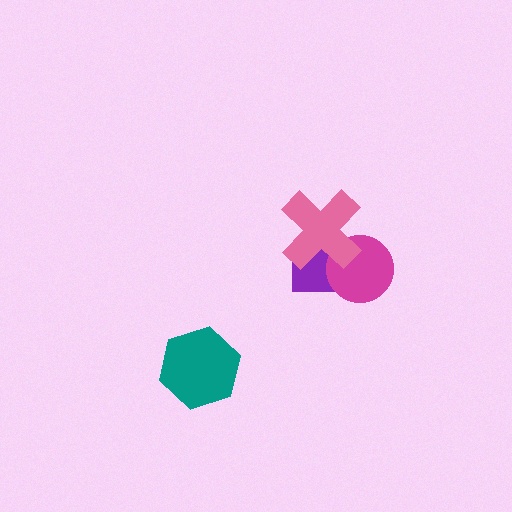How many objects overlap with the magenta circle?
2 objects overlap with the magenta circle.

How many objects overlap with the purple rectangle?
2 objects overlap with the purple rectangle.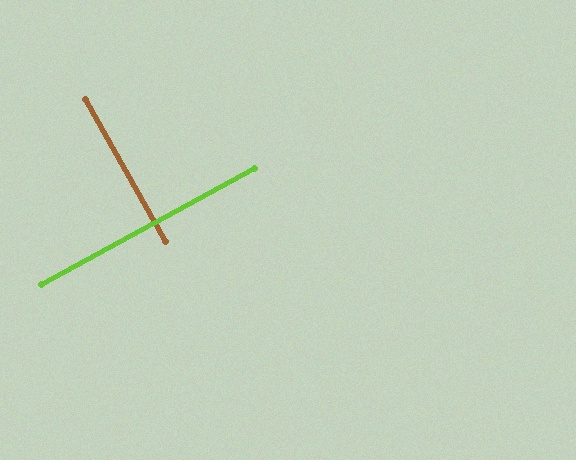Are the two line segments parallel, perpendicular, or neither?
Perpendicular — they meet at approximately 89°.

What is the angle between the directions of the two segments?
Approximately 89 degrees.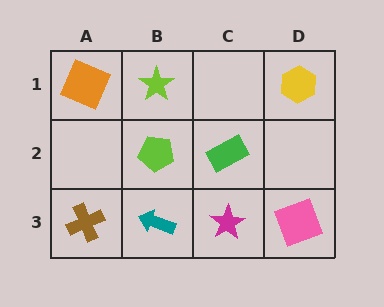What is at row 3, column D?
A pink square.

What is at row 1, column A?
An orange square.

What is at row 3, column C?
A magenta star.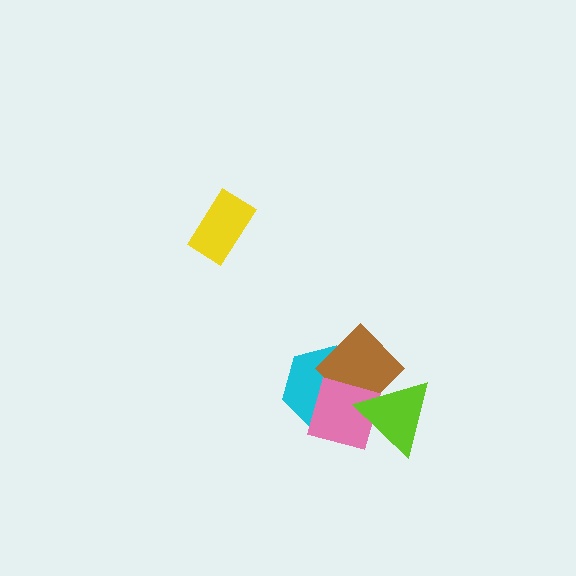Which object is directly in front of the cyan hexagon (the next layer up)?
The brown diamond is directly in front of the cyan hexagon.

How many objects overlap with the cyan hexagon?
3 objects overlap with the cyan hexagon.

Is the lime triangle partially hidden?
No, no other shape covers it.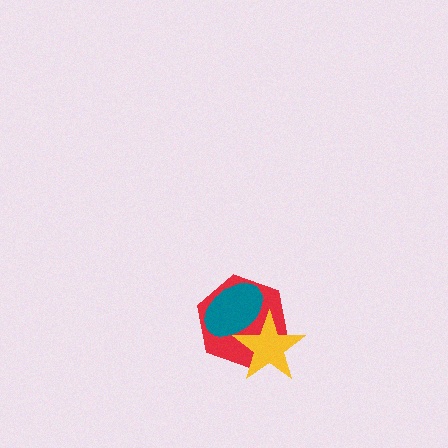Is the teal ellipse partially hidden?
Yes, it is partially covered by another shape.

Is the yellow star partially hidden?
No, no other shape covers it.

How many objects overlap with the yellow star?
2 objects overlap with the yellow star.